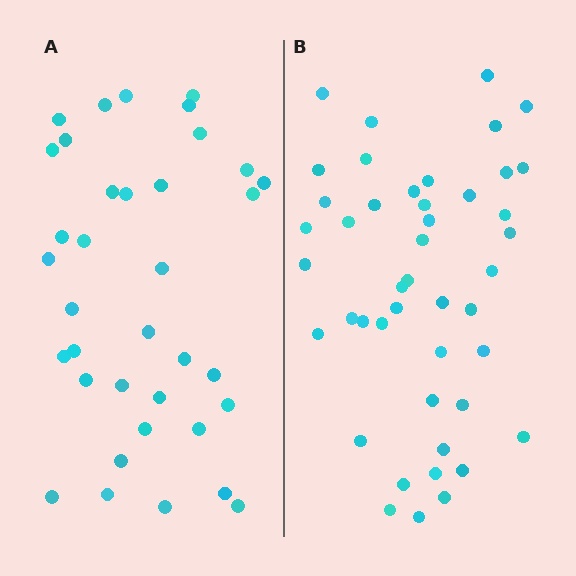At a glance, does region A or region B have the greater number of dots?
Region B (the right region) has more dots.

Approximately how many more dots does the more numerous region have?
Region B has roughly 8 or so more dots than region A.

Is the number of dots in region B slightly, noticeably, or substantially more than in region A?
Region B has noticeably more, but not dramatically so. The ratio is roughly 1.2 to 1.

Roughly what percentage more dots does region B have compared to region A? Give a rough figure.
About 25% more.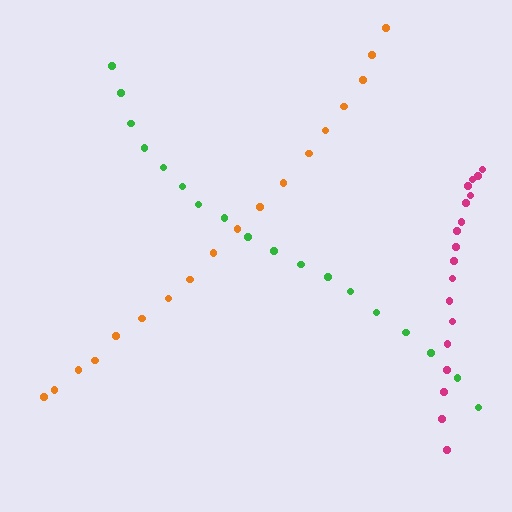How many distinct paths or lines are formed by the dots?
There are 3 distinct paths.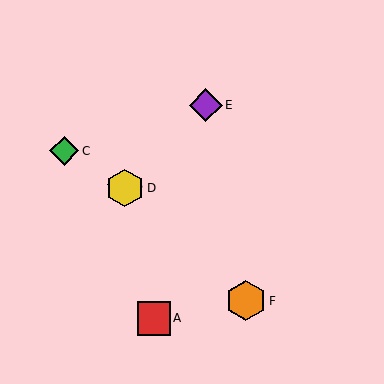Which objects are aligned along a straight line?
Objects B, C, D are aligned along a straight line.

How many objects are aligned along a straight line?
3 objects (B, C, D) are aligned along a straight line.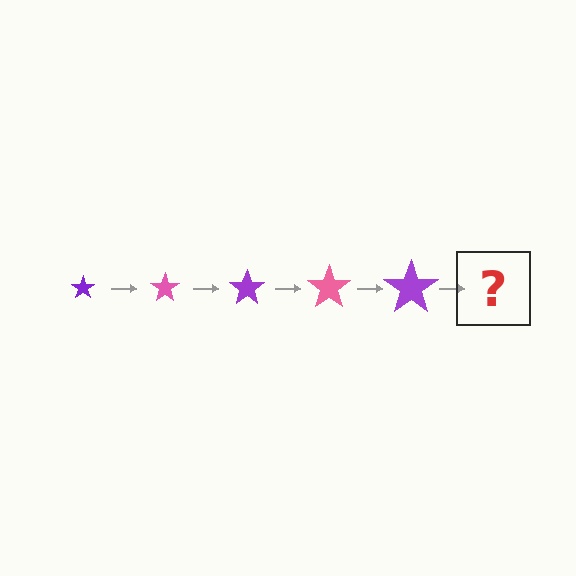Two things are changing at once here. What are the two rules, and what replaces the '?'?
The two rules are that the star grows larger each step and the color cycles through purple and pink. The '?' should be a pink star, larger than the previous one.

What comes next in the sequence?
The next element should be a pink star, larger than the previous one.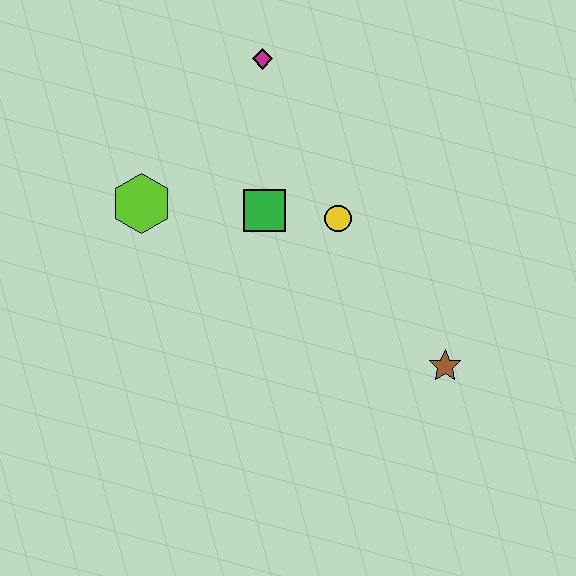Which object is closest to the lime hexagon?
The green square is closest to the lime hexagon.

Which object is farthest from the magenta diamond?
The brown star is farthest from the magenta diamond.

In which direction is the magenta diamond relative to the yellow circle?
The magenta diamond is above the yellow circle.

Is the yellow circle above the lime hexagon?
No